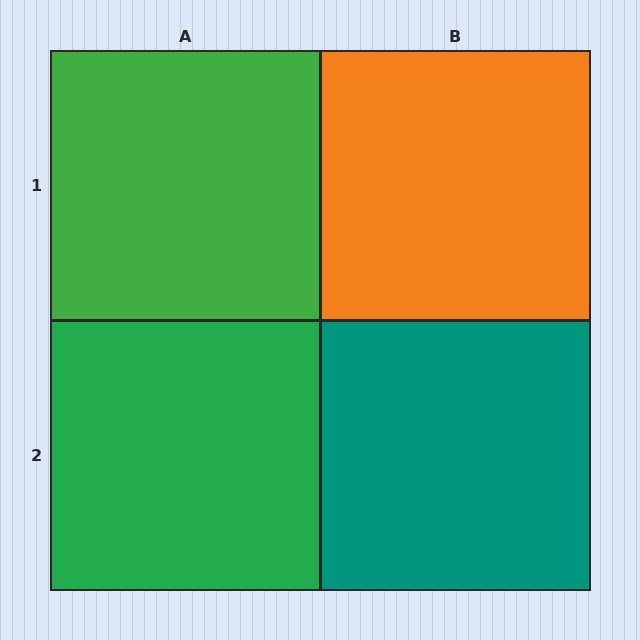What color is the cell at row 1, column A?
Green.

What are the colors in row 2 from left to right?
Green, teal.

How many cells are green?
2 cells are green.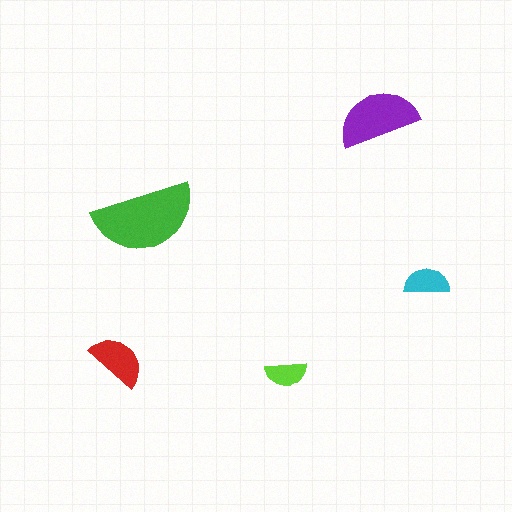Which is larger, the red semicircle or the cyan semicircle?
The red one.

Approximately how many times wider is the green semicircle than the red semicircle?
About 2 times wider.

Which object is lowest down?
The lime semicircle is bottommost.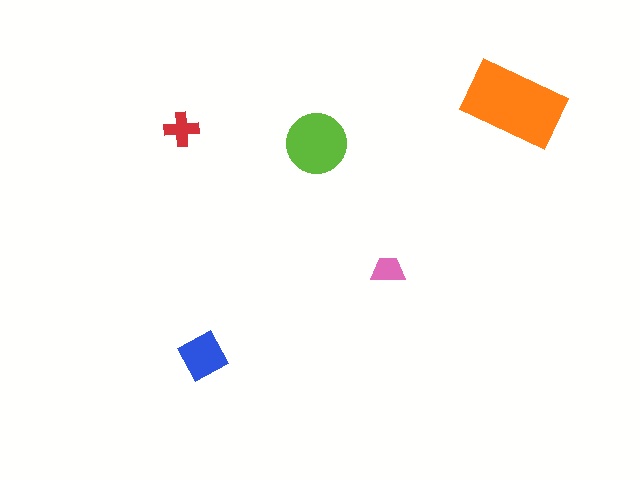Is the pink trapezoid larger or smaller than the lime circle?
Smaller.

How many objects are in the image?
There are 5 objects in the image.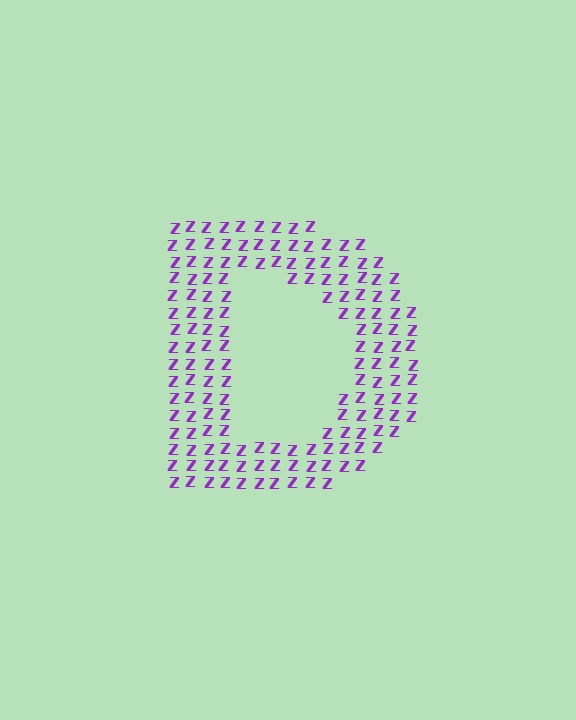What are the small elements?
The small elements are letter Z's.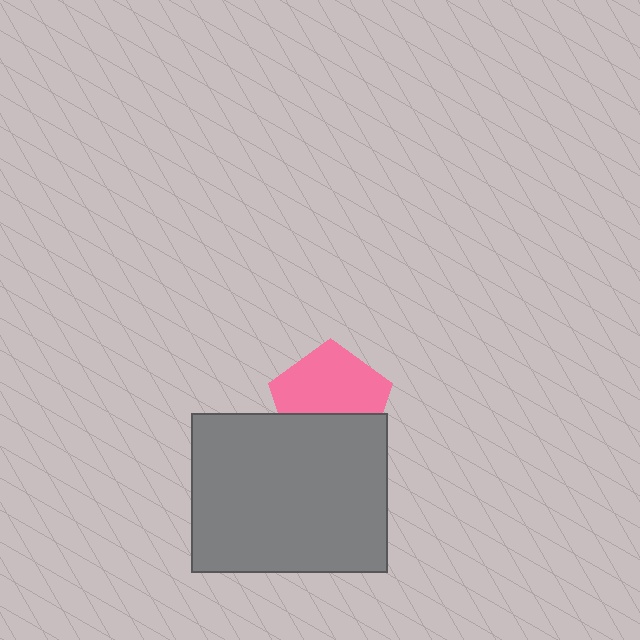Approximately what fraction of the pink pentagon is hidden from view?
Roughly 39% of the pink pentagon is hidden behind the gray rectangle.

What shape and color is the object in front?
The object in front is a gray rectangle.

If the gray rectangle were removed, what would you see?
You would see the complete pink pentagon.